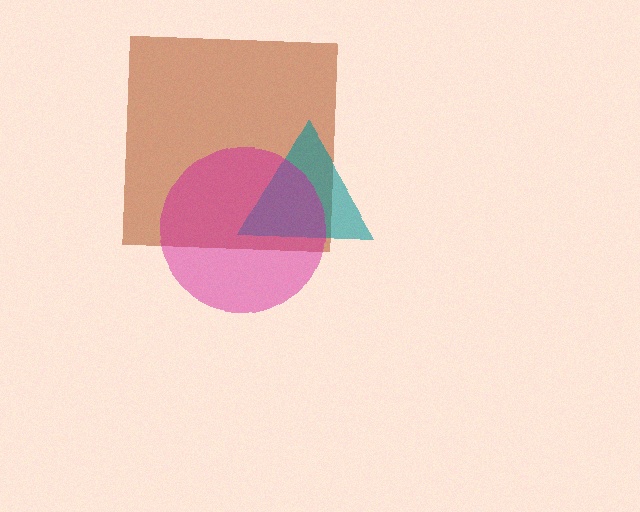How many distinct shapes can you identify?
There are 3 distinct shapes: a brown square, a teal triangle, a magenta circle.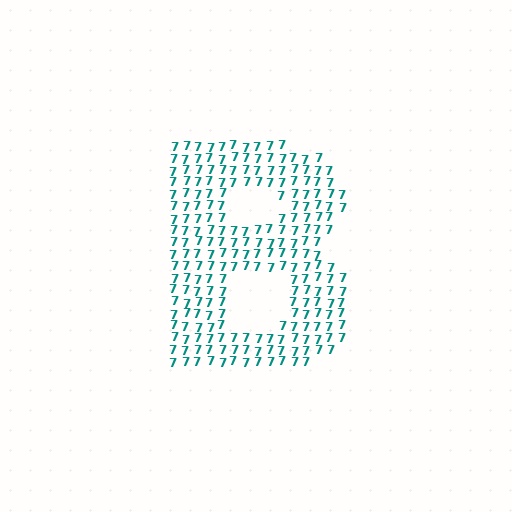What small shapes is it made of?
It is made of small digit 7's.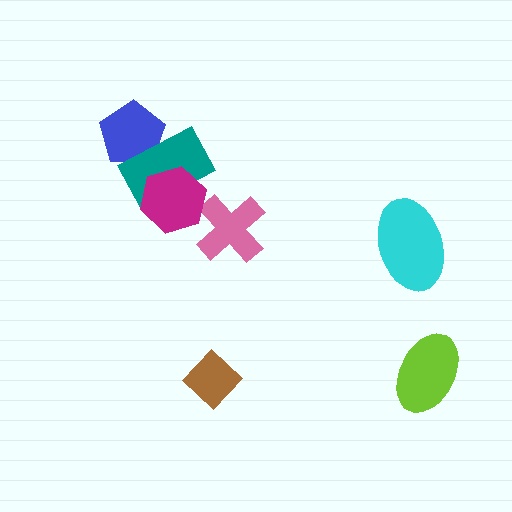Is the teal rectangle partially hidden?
Yes, it is partially covered by another shape.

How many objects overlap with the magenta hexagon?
1 object overlaps with the magenta hexagon.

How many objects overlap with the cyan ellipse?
0 objects overlap with the cyan ellipse.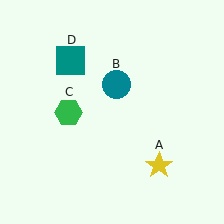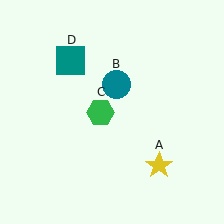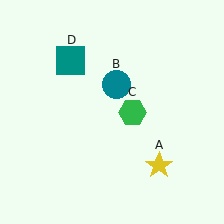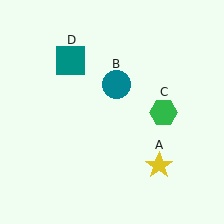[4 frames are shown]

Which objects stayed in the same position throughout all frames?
Yellow star (object A) and teal circle (object B) and teal square (object D) remained stationary.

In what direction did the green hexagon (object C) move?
The green hexagon (object C) moved right.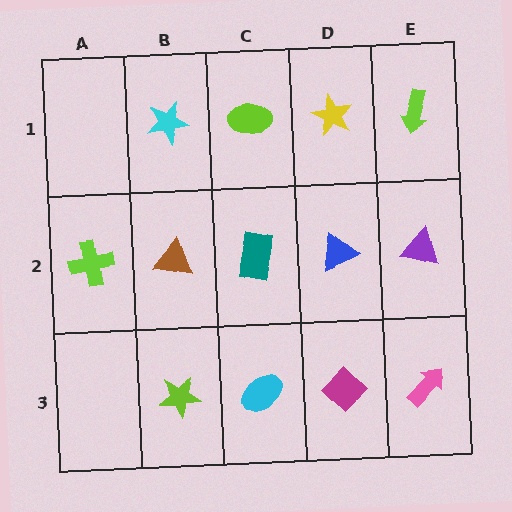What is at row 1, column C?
A lime ellipse.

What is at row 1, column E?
A lime arrow.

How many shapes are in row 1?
4 shapes.